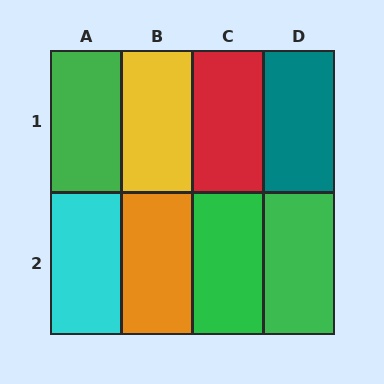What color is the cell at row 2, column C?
Green.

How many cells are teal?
1 cell is teal.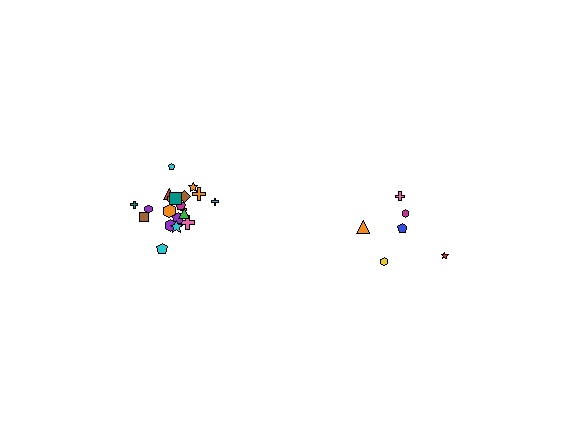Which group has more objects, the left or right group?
The left group.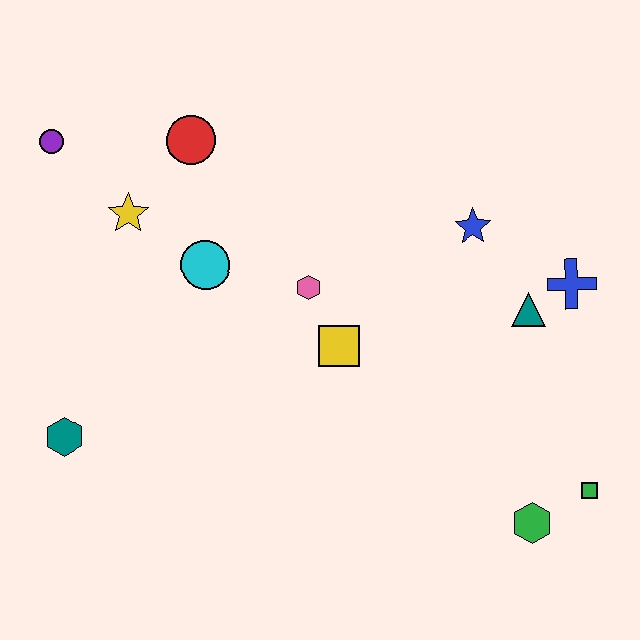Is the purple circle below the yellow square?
No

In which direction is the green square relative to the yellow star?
The green square is to the right of the yellow star.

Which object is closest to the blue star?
The teal triangle is closest to the blue star.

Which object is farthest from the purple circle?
The green square is farthest from the purple circle.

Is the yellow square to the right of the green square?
No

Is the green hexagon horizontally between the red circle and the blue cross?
Yes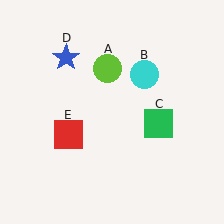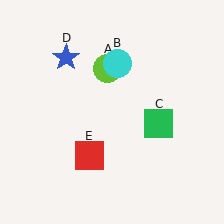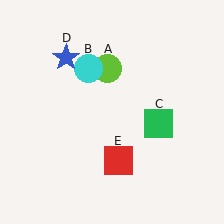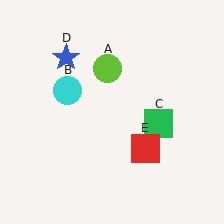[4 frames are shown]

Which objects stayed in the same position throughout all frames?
Lime circle (object A) and green square (object C) and blue star (object D) remained stationary.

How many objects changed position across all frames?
2 objects changed position: cyan circle (object B), red square (object E).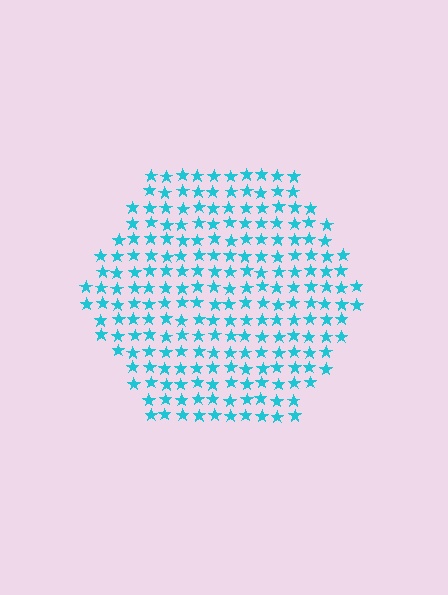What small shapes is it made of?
It is made of small stars.